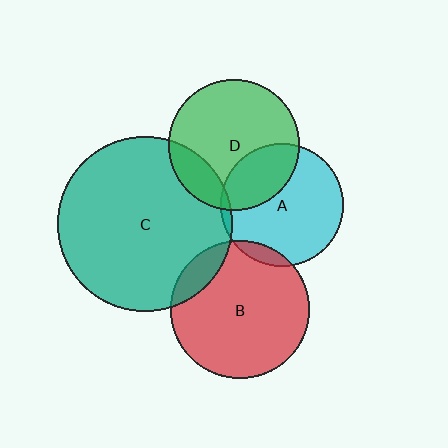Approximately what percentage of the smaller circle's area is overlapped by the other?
Approximately 30%.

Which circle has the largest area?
Circle C (teal).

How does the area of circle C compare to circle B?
Approximately 1.6 times.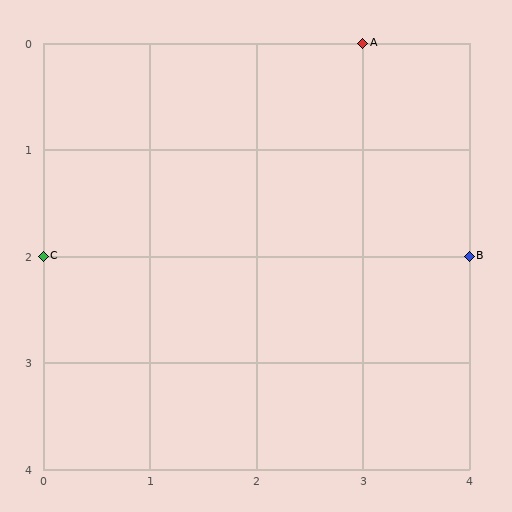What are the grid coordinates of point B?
Point B is at grid coordinates (4, 2).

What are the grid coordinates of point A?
Point A is at grid coordinates (3, 0).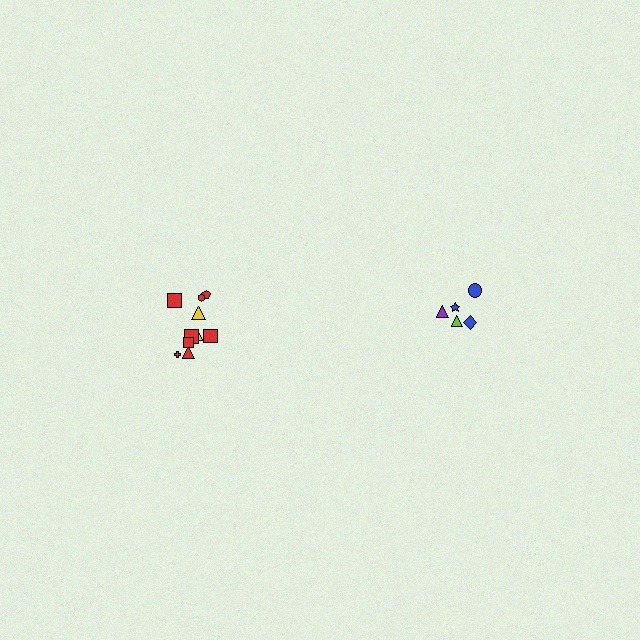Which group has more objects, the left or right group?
The left group.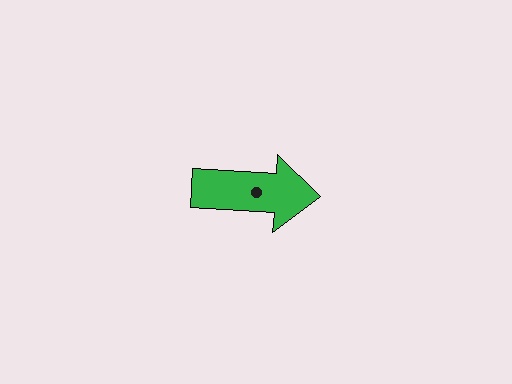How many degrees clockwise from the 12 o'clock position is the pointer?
Approximately 94 degrees.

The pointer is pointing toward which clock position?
Roughly 3 o'clock.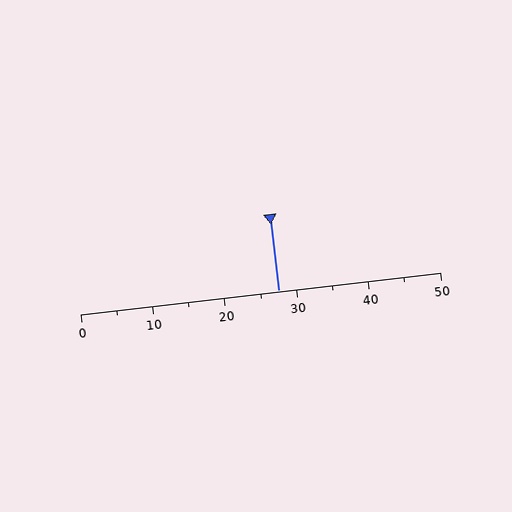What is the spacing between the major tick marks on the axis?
The major ticks are spaced 10 apart.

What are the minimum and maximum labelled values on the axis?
The axis runs from 0 to 50.